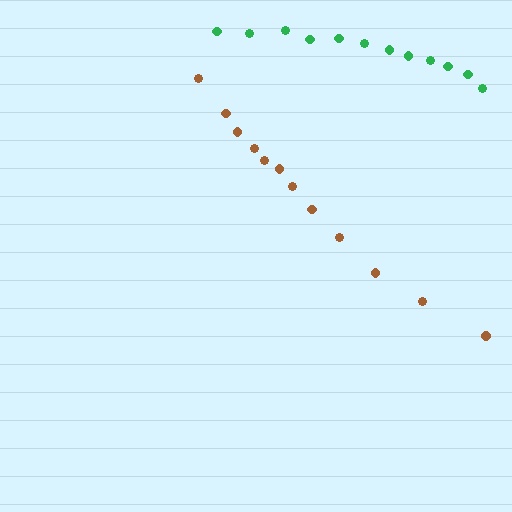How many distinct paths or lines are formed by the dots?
There are 2 distinct paths.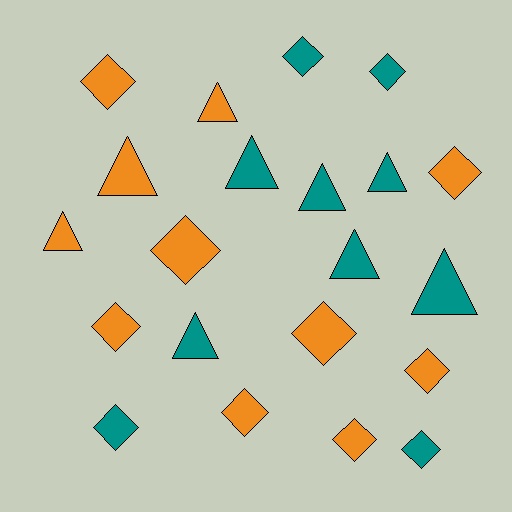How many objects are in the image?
There are 21 objects.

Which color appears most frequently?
Orange, with 11 objects.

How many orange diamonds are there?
There are 8 orange diamonds.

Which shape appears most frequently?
Diamond, with 12 objects.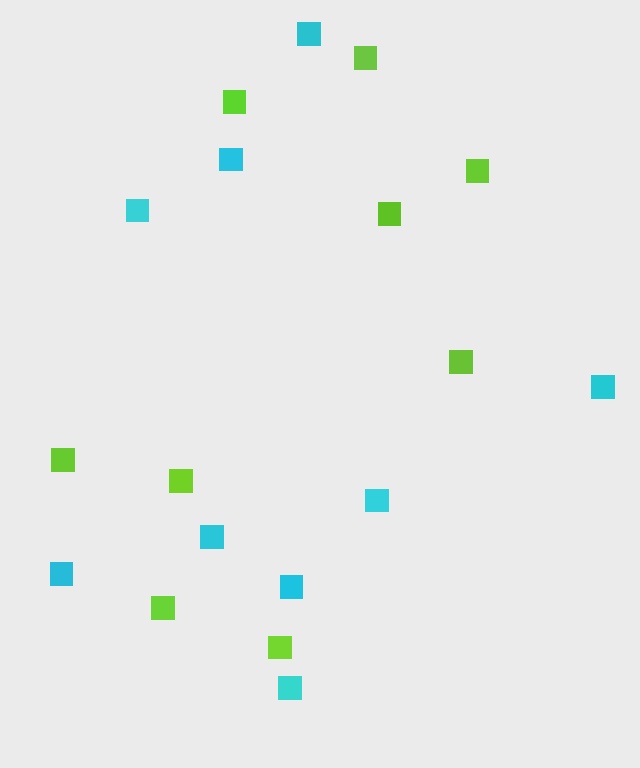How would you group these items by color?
There are 2 groups: one group of lime squares (9) and one group of cyan squares (9).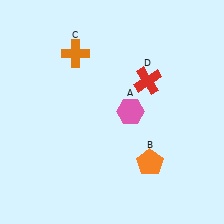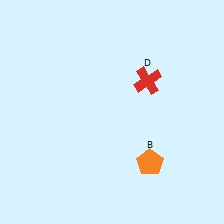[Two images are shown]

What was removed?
The pink hexagon (A), the orange cross (C) were removed in Image 2.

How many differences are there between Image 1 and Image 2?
There are 2 differences between the two images.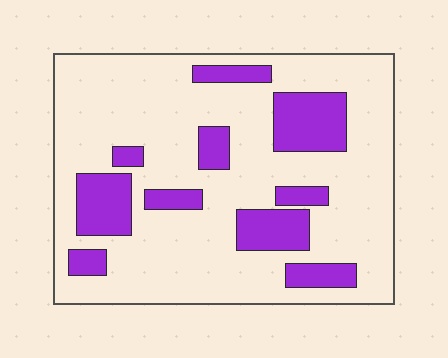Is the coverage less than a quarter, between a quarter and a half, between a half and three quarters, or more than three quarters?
Less than a quarter.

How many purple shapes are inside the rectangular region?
10.